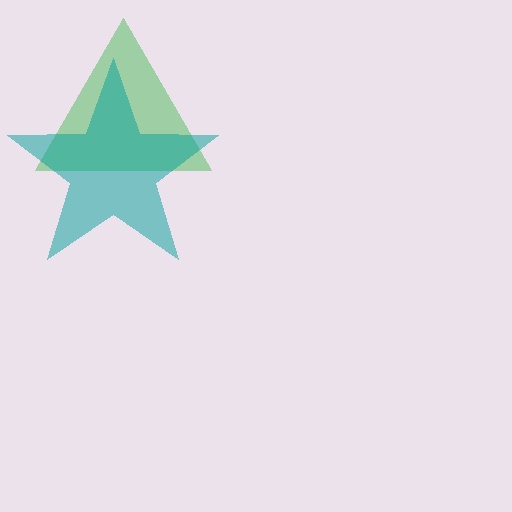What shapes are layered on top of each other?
The layered shapes are: a green triangle, a teal star.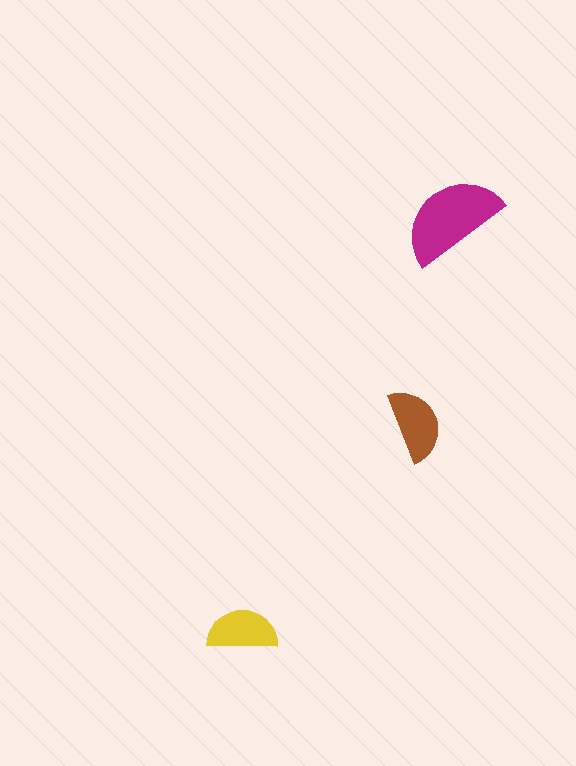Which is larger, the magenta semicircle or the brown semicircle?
The magenta one.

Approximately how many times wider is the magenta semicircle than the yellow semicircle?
About 1.5 times wider.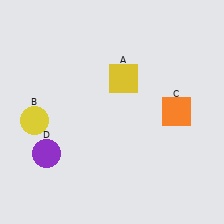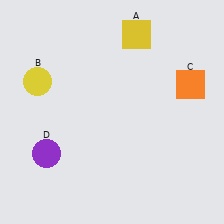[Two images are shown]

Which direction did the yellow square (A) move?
The yellow square (A) moved up.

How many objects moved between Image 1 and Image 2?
3 objects moved between the two images.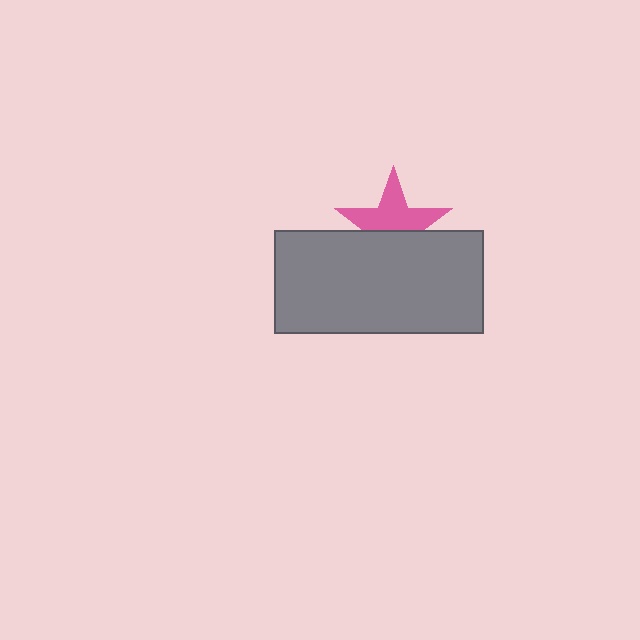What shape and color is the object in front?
The object in front is a gray rectangle.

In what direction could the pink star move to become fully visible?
The pink star could move up. That would shift it out from behind the gray rectangle entirely.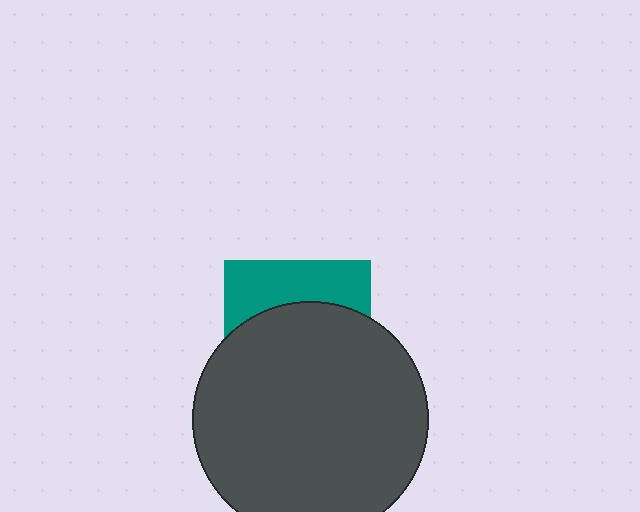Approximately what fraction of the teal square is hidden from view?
Roughly 66% of the teal square is hidden behind the dark gray circle.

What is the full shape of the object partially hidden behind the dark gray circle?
The partially hidden object is a teal square.